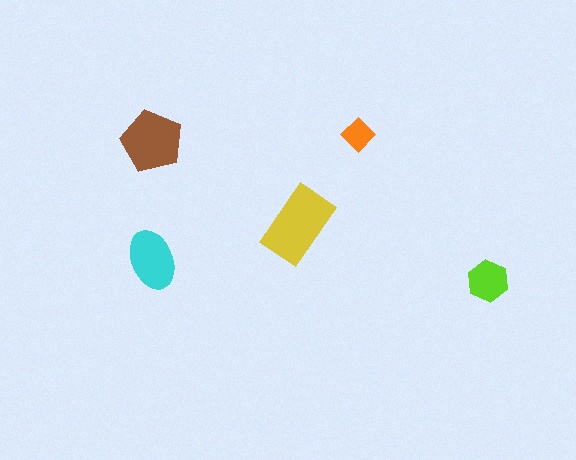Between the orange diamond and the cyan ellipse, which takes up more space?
The cyan ellipse.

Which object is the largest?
The yellow rectangle.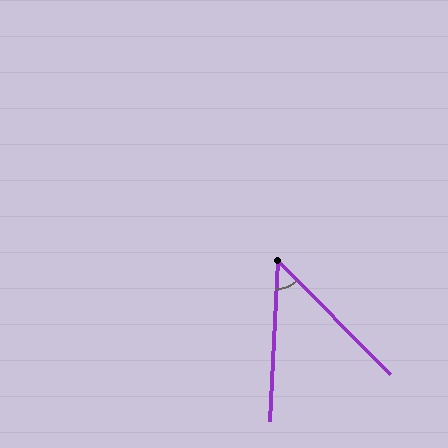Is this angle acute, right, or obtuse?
It is acute.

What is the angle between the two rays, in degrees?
Approximately 48 degrees.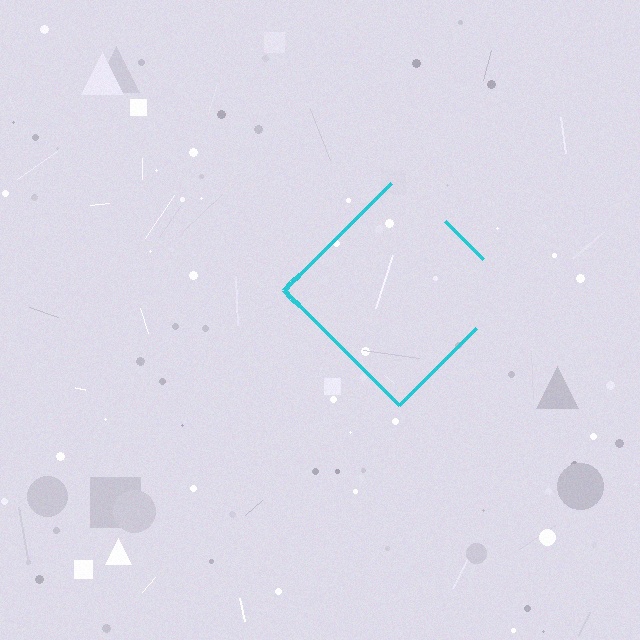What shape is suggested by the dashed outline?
The dashed outline suggests a diamond.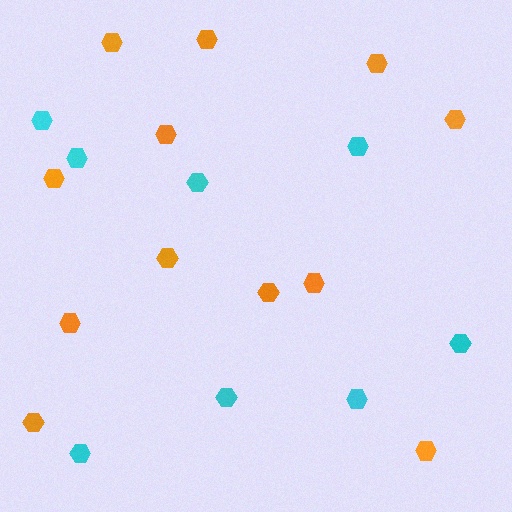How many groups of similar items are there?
There are 2 groups: one group of cyan hexagons (8) and one group of orange hexagons (12).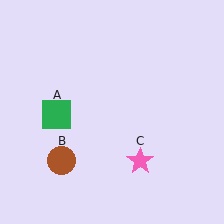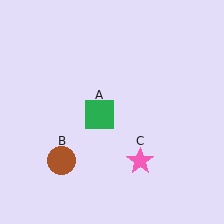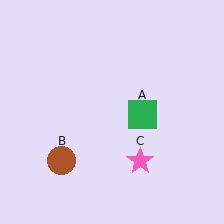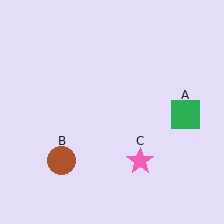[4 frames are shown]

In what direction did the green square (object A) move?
The green square (object A) moved right.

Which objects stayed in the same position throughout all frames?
Brown circle (object B) and pink star (object C) remained stationary.